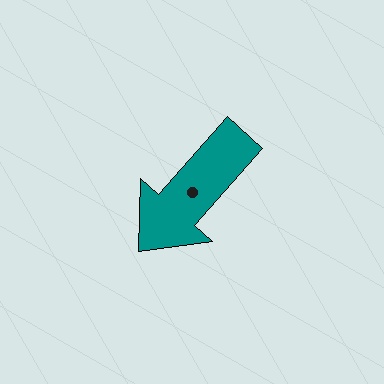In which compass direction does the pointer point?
Southwest.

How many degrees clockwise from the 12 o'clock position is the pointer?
Approximately 222 degrees.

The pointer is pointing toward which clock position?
Roughly 7 o'clock.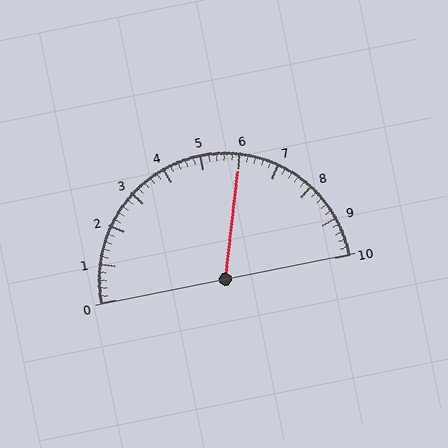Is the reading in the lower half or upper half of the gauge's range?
The reading is in the upper half of the range (0 to 10).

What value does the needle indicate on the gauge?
The needle indicates approximately 6.0.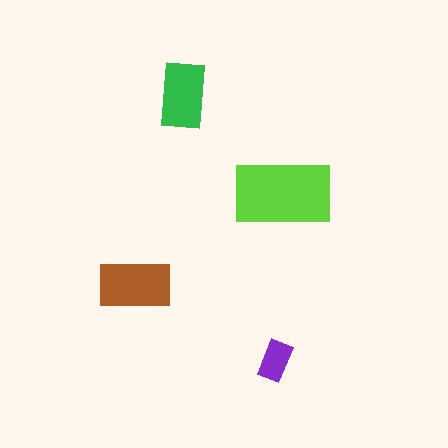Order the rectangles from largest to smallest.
the lime one, the brown one, the green one, the purple one.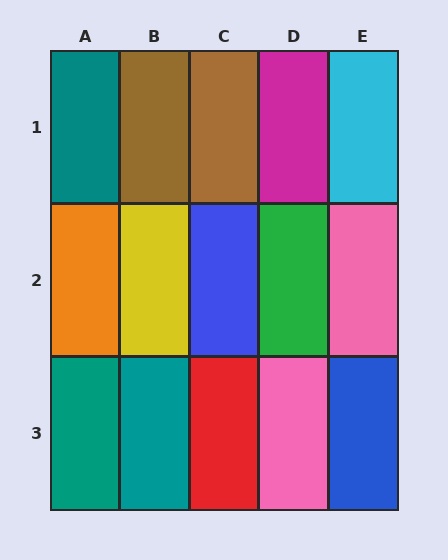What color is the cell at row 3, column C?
Red.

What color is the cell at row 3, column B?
Teal.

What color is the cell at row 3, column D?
Pink.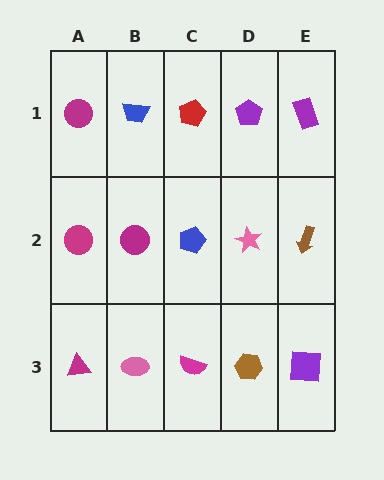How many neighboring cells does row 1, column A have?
2.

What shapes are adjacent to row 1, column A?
A magenta circle (row 2, column A), a blue trapezoid (row 1, column B).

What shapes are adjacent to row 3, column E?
A brown arrow (row 2, column E), a brown hexagon (row 3, column D).